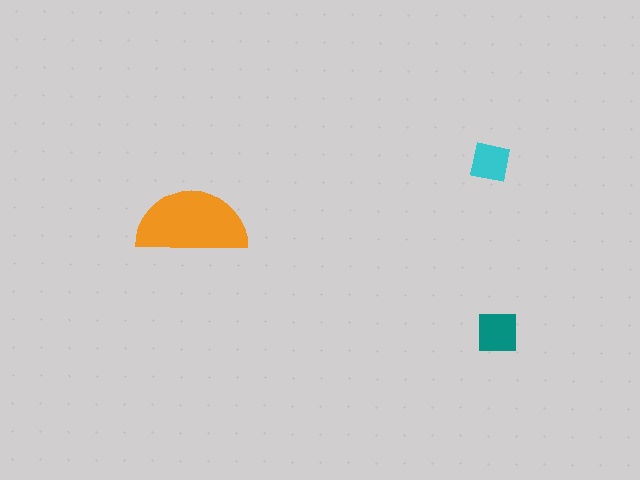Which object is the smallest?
The cyan square.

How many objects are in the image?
There are 3 objects in the image.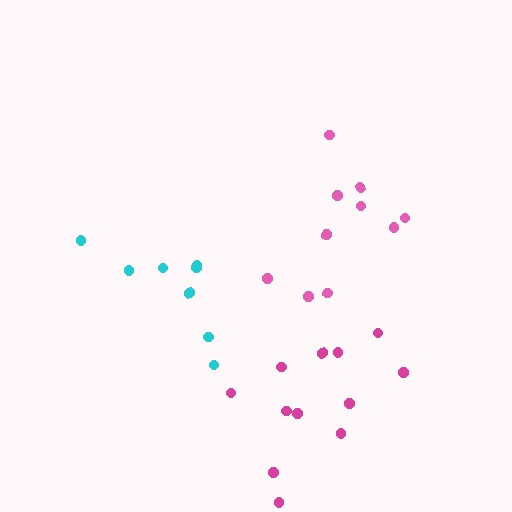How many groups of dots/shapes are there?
There are 3 groups.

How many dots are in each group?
Group 1: 10 dots, Group 2: 8 dots, Group 3: 12 dots (30 total).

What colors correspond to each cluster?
The clusters are colored: pink, cyan, magenta.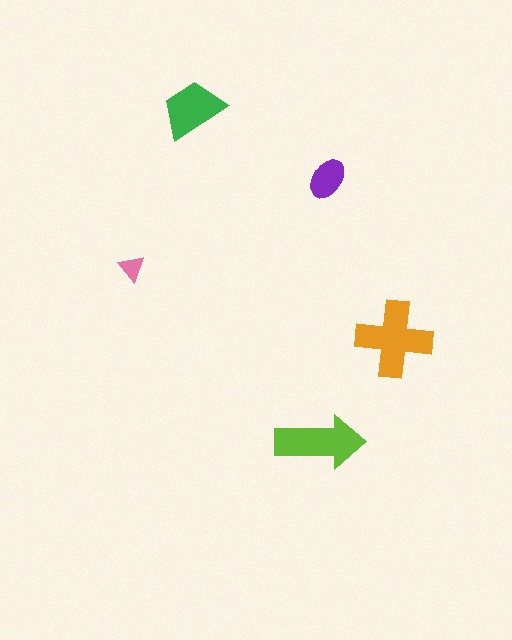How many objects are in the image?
There are 5 objects in the image.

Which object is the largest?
The orange cross.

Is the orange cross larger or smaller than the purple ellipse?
Larger.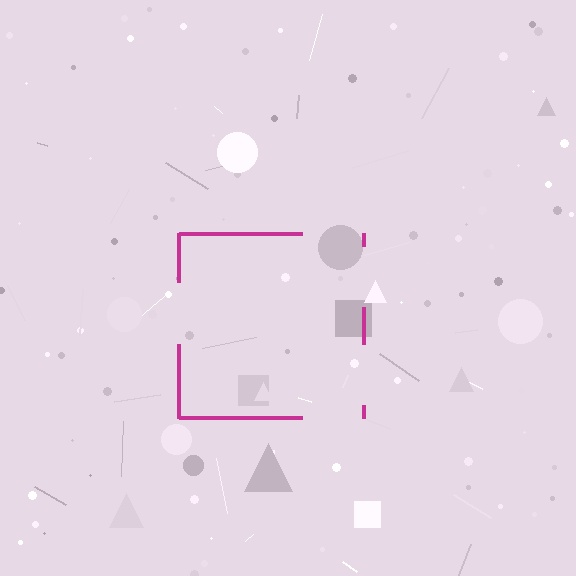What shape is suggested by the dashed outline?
The dashed outline suggests a square.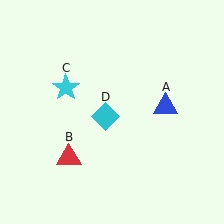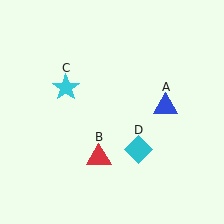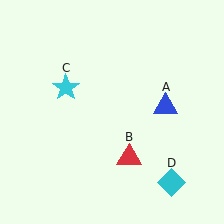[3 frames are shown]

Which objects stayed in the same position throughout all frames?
Blue triangle (object A) and cyan star (object C) remained stationary.